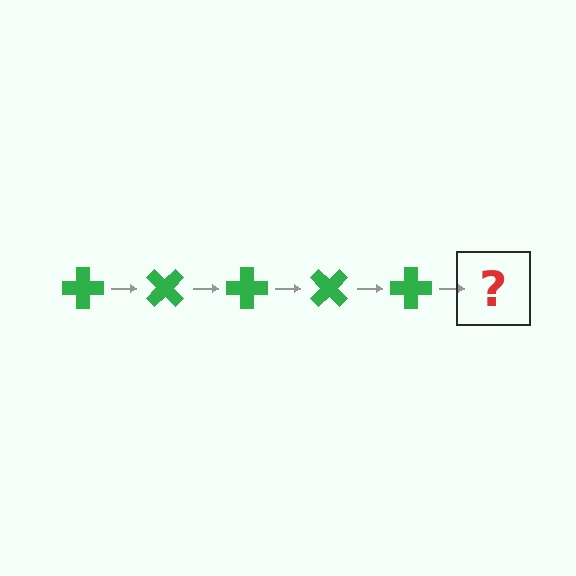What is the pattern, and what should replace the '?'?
The pattern is that the cross rotates 45 degrees each step. The '?' should be a green cross rotated 225 degrees.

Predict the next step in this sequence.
The next step is a green cross rotated 225 degrees.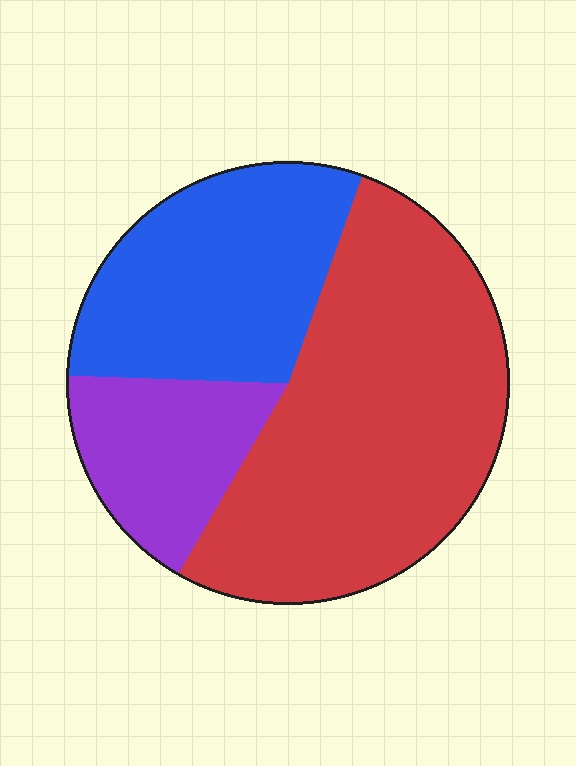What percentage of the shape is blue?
Blue covers around 30% of the shape.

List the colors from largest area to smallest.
From largest to smallest: red, blue, purple.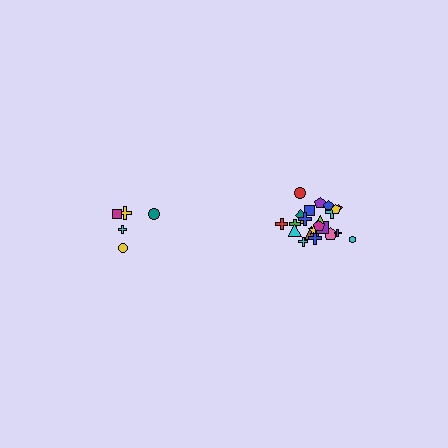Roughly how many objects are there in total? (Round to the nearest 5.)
Roughly 30 objects in total.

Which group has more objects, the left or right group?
The right group.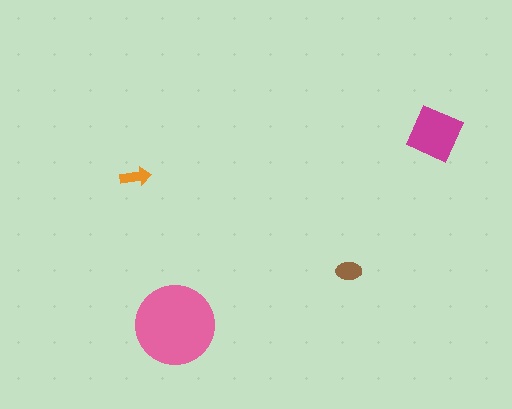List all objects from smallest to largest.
The orange arrow, the brown ellipse, the magenta square, the pink circle.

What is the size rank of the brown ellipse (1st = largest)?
3rd.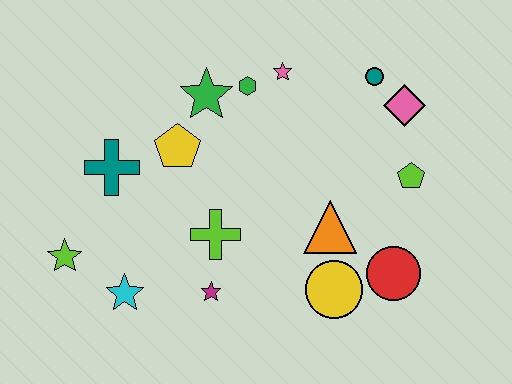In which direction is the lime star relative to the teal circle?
The lime star is to the left of the teal circle.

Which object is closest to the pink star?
The green hexagon is closest to the pink star.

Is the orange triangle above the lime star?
Yes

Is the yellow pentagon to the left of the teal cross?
No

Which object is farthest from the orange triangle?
The lime star is farthest from the orange triangle.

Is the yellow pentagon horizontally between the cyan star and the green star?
Yes